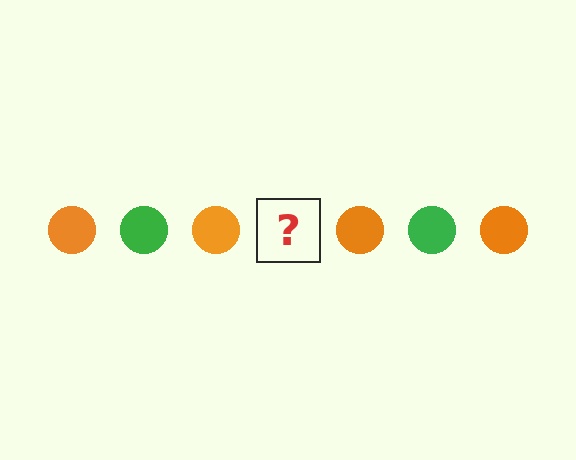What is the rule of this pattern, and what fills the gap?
The rule is that the pattern cycles through orange, green circles. The gap should be filled with a green circle.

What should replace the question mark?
The question mark should be replaced with a green circle.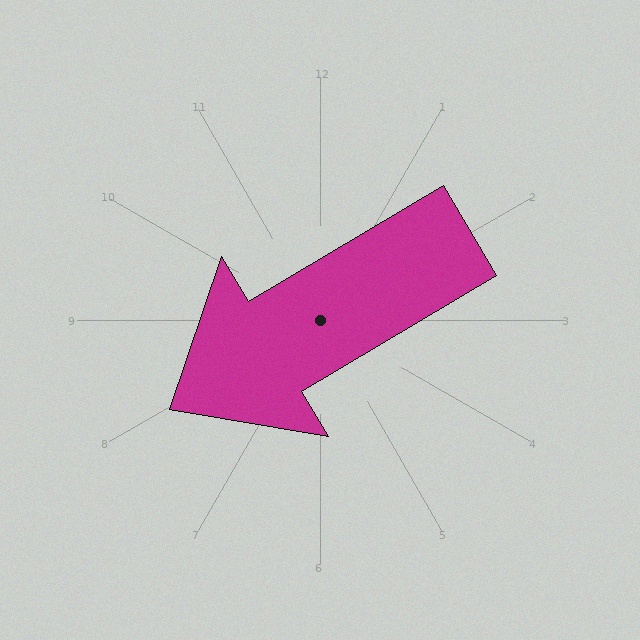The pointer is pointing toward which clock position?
Roughly 8 o'clock.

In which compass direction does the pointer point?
Southwest.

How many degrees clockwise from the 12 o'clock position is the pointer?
Approximately 239 degrees.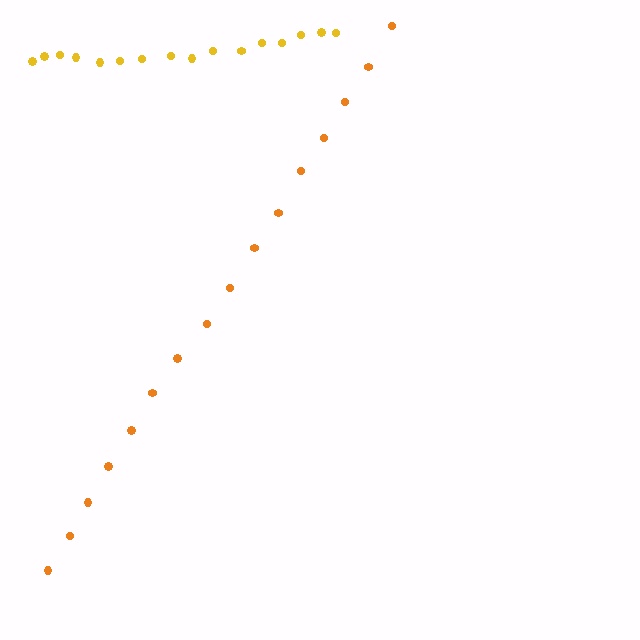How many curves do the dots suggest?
There are 2 distinct paths.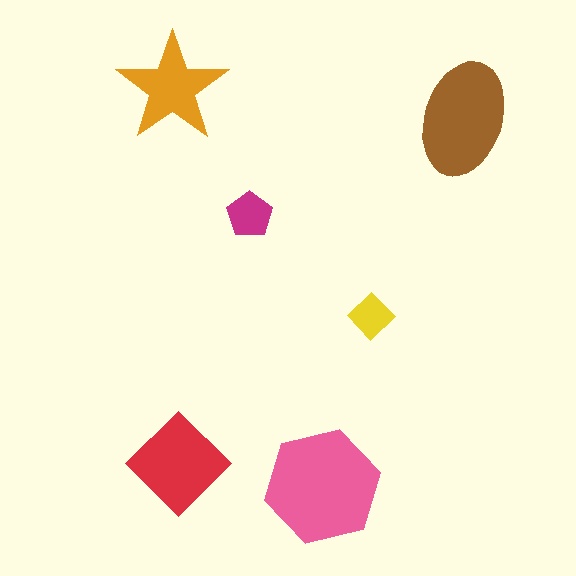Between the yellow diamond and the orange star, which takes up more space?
The orange star.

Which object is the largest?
The pink hexagon.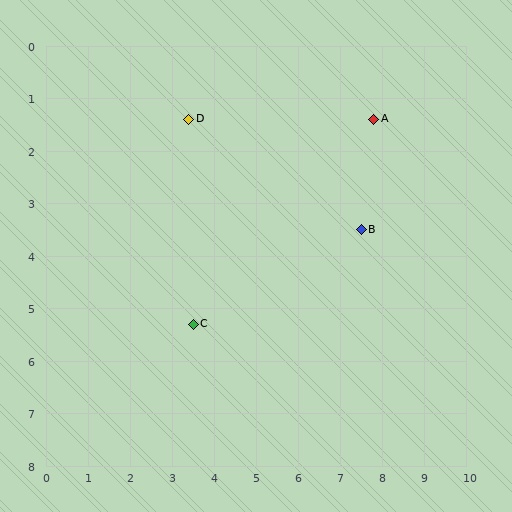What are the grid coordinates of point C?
Point C is at approximately (3.5, 5.3).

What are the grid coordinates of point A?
Point A is at approximately (7.8, 1.4).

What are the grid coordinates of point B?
Point B is at approximately (7.5, 3.5).